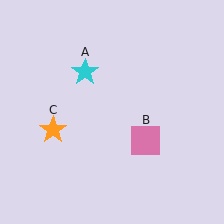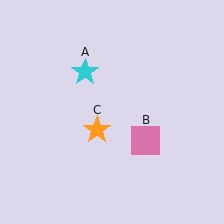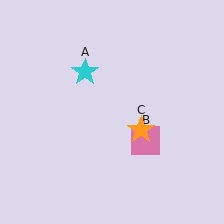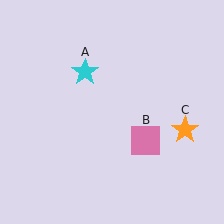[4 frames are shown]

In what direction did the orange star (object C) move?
The orange star (object C) moved right.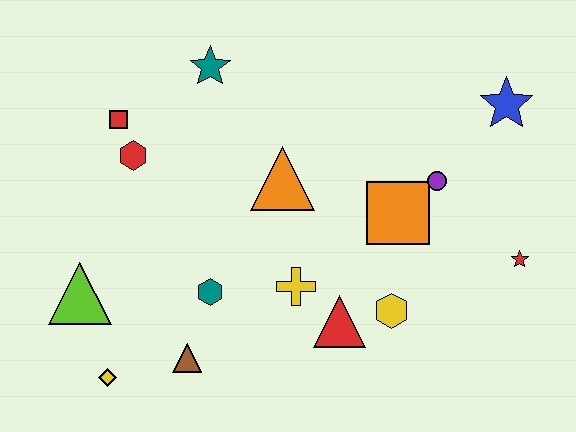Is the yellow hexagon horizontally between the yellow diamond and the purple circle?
Yes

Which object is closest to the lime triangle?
The yellow diamond is closest to the lime triangle.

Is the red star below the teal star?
Yes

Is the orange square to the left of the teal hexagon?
No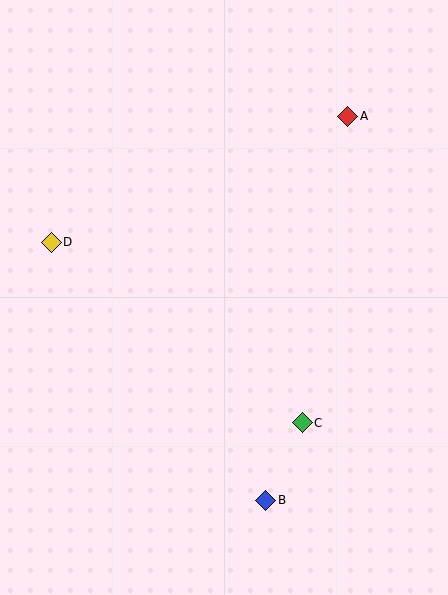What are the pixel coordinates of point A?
Point A is at (348, 116).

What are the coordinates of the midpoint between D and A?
The midpoint between D and A is at (200, 179).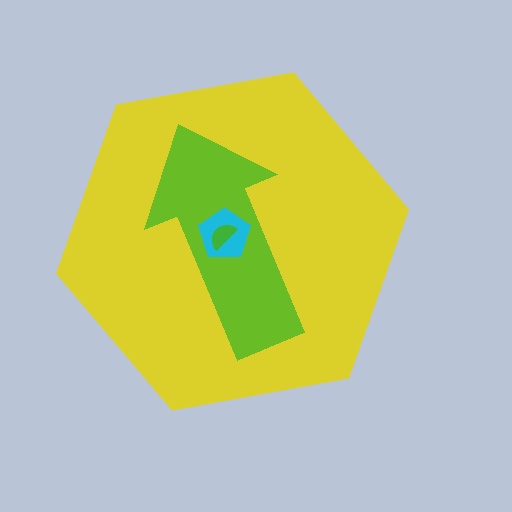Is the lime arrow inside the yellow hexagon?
Yes.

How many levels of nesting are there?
4.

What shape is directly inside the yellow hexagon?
The lime arrow.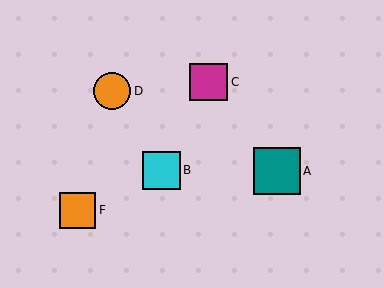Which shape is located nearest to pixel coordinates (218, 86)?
The magenta square (labeled C) at (209, 82) is nearest to that location.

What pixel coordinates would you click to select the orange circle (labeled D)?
Click at (112, 91) to select the orange circle D.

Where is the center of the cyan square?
The center of the cyan square is at (161, 171).